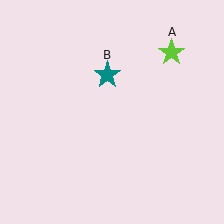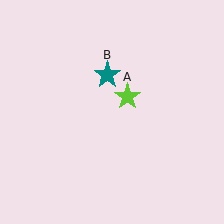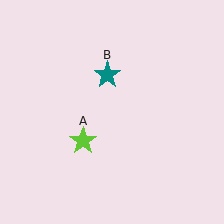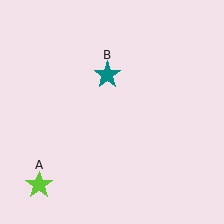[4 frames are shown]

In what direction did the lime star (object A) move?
The lime star (object A) moved down and to the left.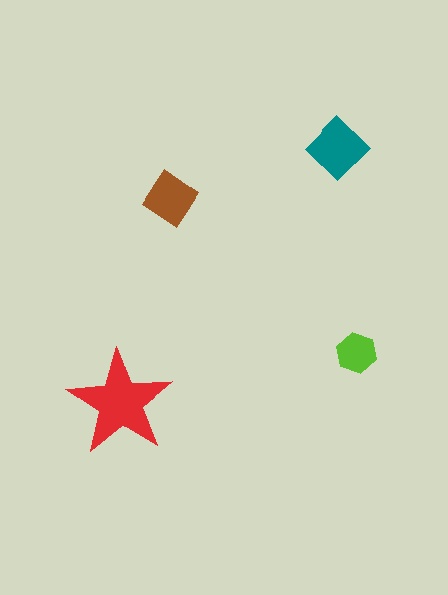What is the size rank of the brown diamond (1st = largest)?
3rd.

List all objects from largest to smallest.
The red star, the teal diamond, the brown diamond, the lime hexagon.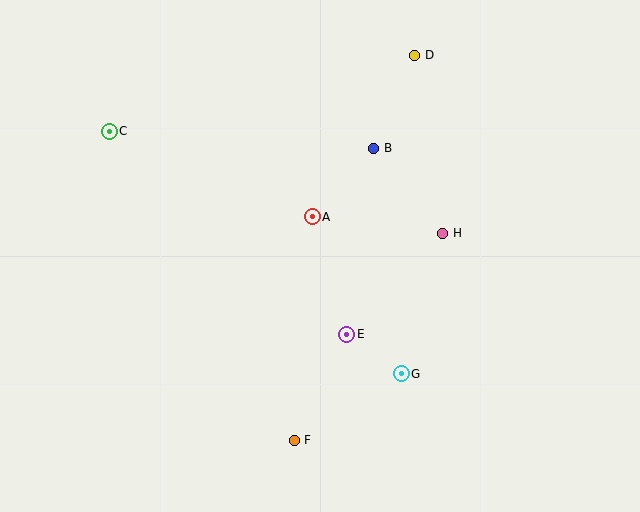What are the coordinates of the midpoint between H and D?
The midpoint between H and D is at (429, 144).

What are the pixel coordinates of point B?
Point B is at (374, 148).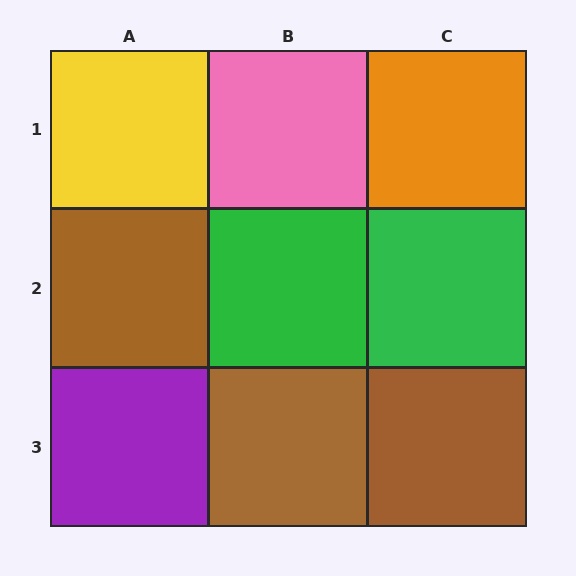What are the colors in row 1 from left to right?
Yellow, pink, orange.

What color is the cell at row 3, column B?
Brown.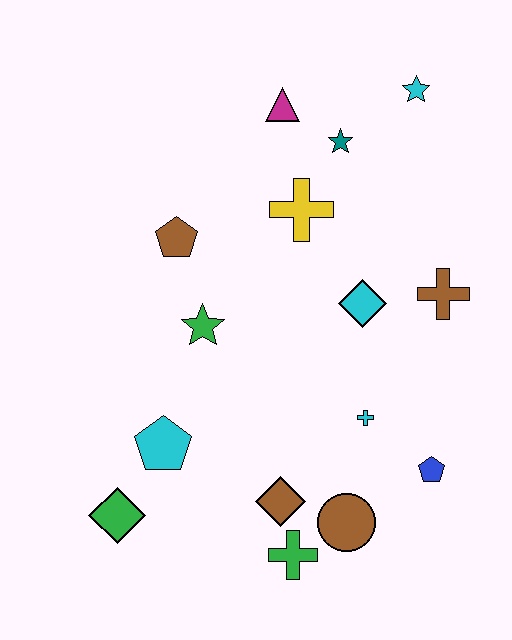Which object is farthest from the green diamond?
The cyan star is farthest from the green diamond.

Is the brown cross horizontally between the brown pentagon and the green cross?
No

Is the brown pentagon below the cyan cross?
No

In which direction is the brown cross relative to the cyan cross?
The brown cross is above the cyan cross.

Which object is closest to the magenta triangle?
The teal star is closest to the magenta triangle.